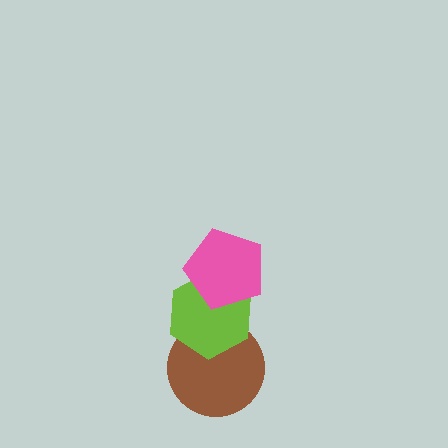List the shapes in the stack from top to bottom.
From top to bottom: the pink pentagon, the lime hexagon, the brown circle.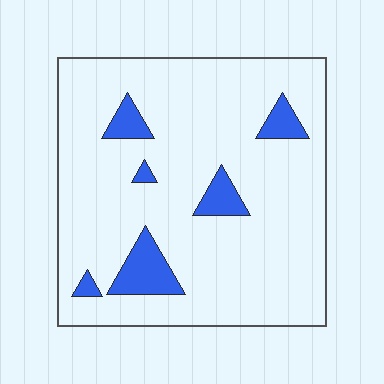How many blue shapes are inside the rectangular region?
6.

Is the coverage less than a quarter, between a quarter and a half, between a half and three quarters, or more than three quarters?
Less than a quarter.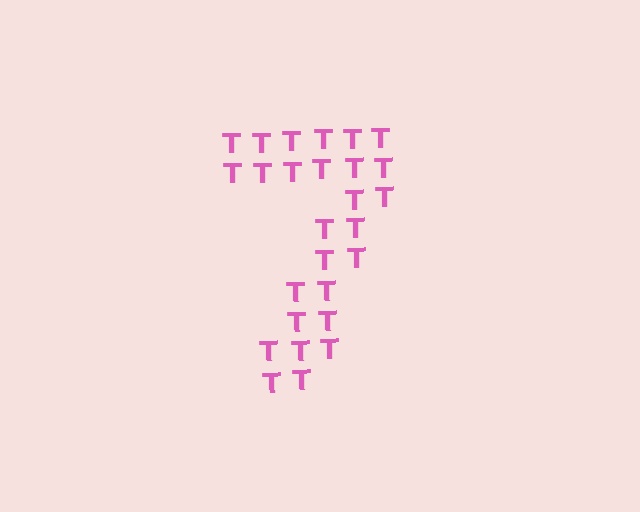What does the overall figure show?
The overall figure shows the digit 7.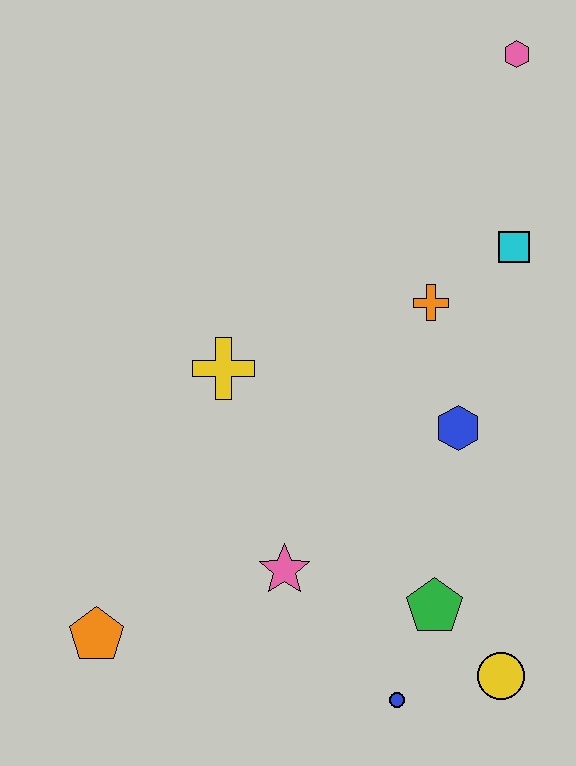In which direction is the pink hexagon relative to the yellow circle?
The pink hexagon is above the yellow circle.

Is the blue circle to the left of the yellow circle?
Yes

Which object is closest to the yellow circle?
The green pentagon is closest to the yellow circle.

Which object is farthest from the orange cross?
The orange pentagon is farthest from the orange cross.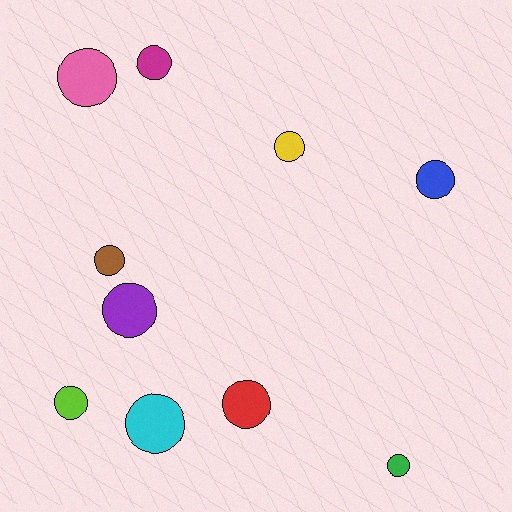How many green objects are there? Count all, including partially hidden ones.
There is 1 green object.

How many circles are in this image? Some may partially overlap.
There are 10 circles.